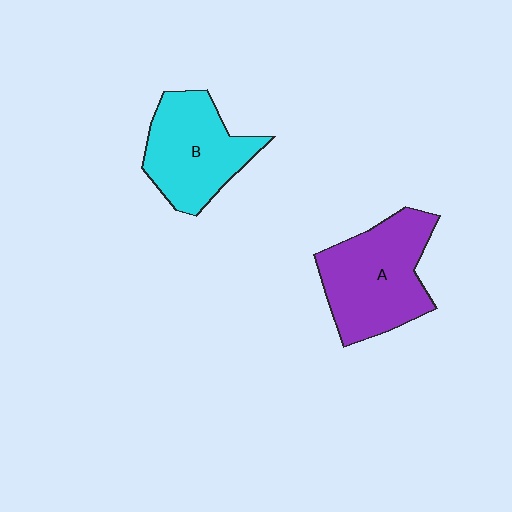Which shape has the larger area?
Shape A (purple).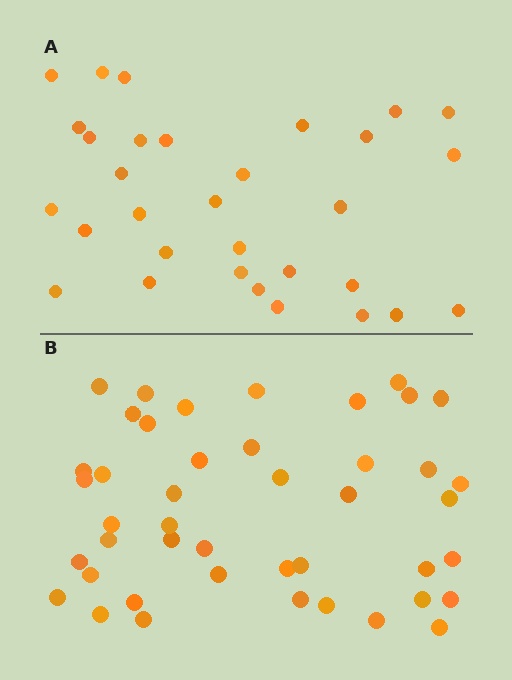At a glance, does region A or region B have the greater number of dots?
Region B (the bottom region) has more dots.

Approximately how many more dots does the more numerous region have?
Region B has approximately 15 more dots than region A.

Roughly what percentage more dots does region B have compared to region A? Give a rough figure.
About 40% more.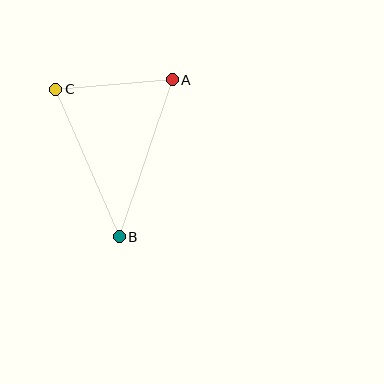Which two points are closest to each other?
Points A and C are closest to each other.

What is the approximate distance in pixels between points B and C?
The distance between B and C is approximately 160 pixels.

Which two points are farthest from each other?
Points A and B are farthest from each other.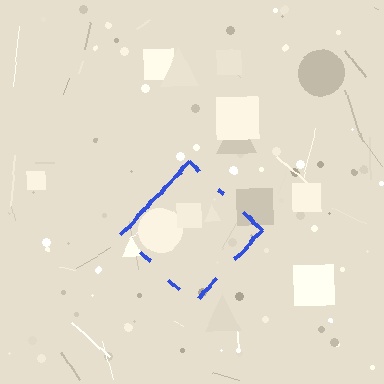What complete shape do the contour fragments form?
The contour fragments form a diamond.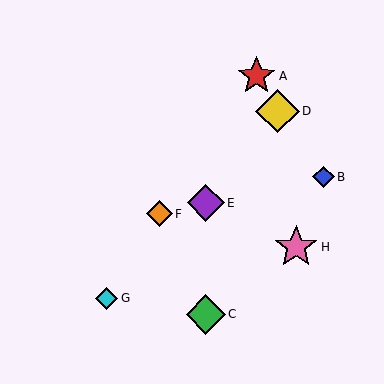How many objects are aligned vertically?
2 objects (C, E) are aligned vertically.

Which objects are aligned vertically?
Objects C, E are aligned vertically.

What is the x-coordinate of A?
Object A is at x≈257.